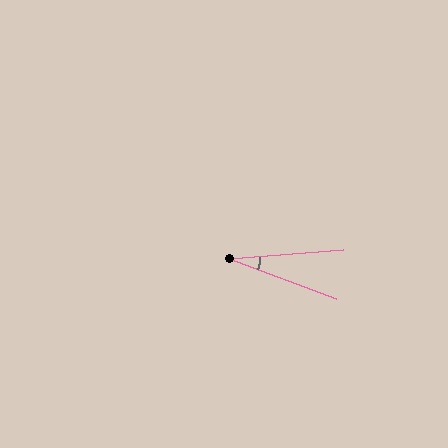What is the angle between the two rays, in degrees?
Approximately 25 degrees.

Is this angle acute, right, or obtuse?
It is acute.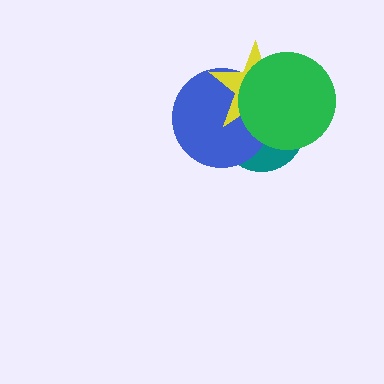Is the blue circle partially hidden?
Yes, it is partially covered by another shape.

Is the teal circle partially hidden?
Yes, it is partially covered by another shape.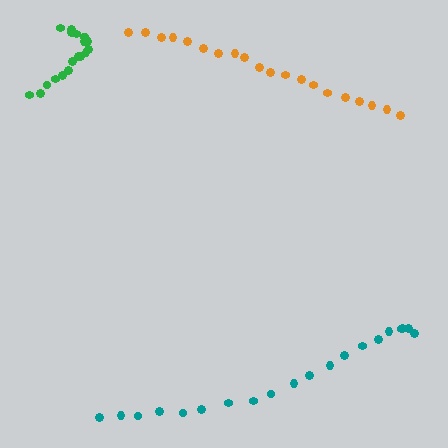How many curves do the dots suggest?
There are 3 distinct paths.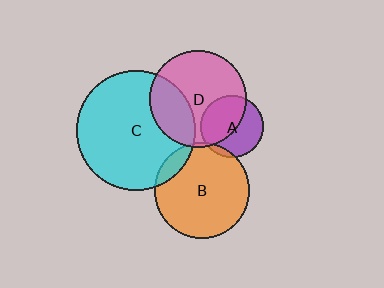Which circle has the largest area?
Circle C (cyan).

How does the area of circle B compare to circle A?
Approximately 2.3 times.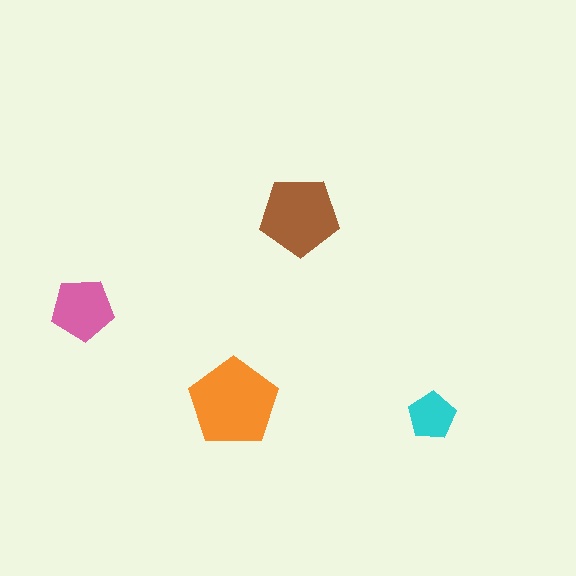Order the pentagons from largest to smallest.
the orange one, the brown one, the pink one, the cyan one.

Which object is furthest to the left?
The pink pentagon is leftmost.